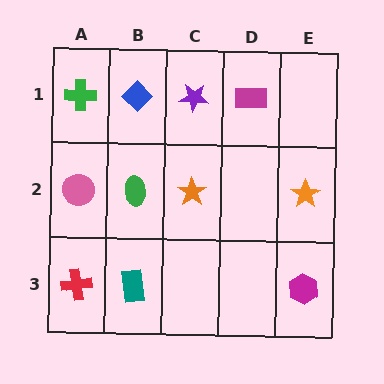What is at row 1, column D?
A magenta rectangle.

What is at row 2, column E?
An orange star.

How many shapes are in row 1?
4 shapes.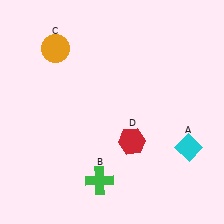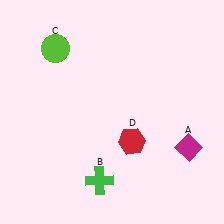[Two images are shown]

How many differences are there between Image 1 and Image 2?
There are 2 differences between the two images.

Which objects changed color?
A changed from cyan to magenta. C changed from orange to lime.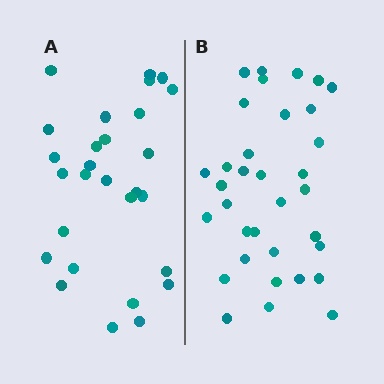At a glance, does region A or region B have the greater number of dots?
Region B (the right region) has more dots.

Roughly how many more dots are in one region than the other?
Region B has about 6 more dots than region A.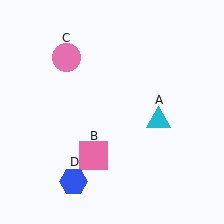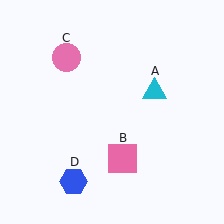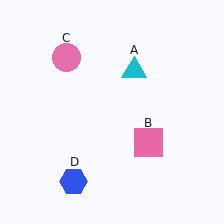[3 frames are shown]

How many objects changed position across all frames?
2 objects changed position: cyan triangle (object A), pink square (object B).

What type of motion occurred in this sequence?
The cyan triangle (object A), pink square (object B) rotated counterclockwise around the center of the scene.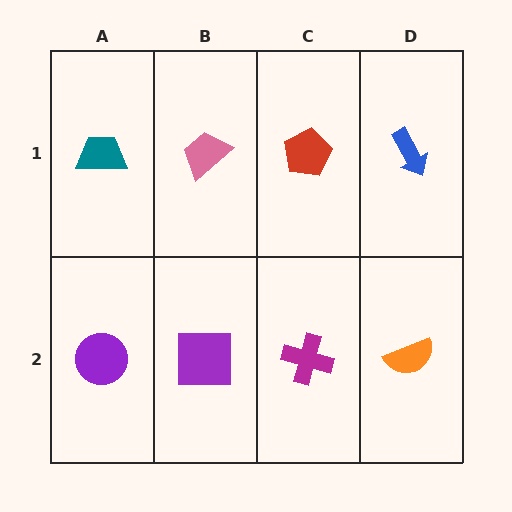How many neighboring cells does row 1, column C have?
3.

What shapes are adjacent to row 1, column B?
A purple square (row 2, column B), a teal trapezoid (row 1, column A), a red pentagon (row 1, column C).